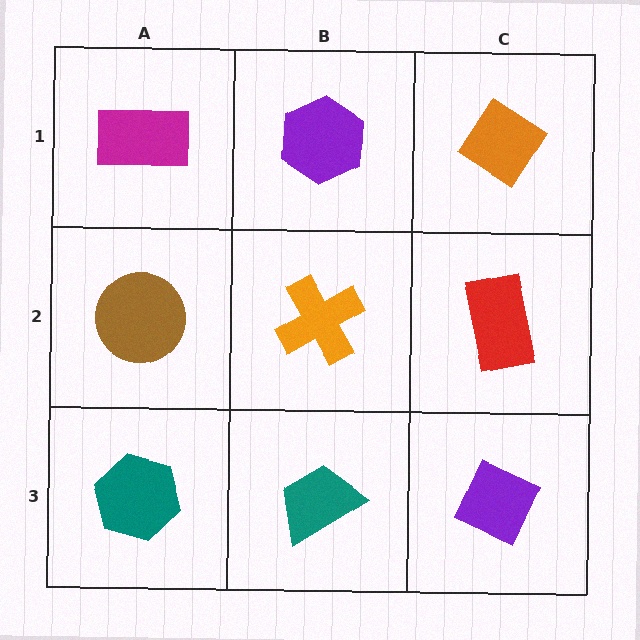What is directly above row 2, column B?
A purple hexagon.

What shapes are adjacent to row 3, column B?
An orange cross (row 2, column B), a teal hexagon (row 3, column A), a purple diamond (row 3, column C).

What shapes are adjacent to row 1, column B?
An orange cross (row 2, column B), a magenta rectangle (row 1, column A), an orange diamond (row 1, column C).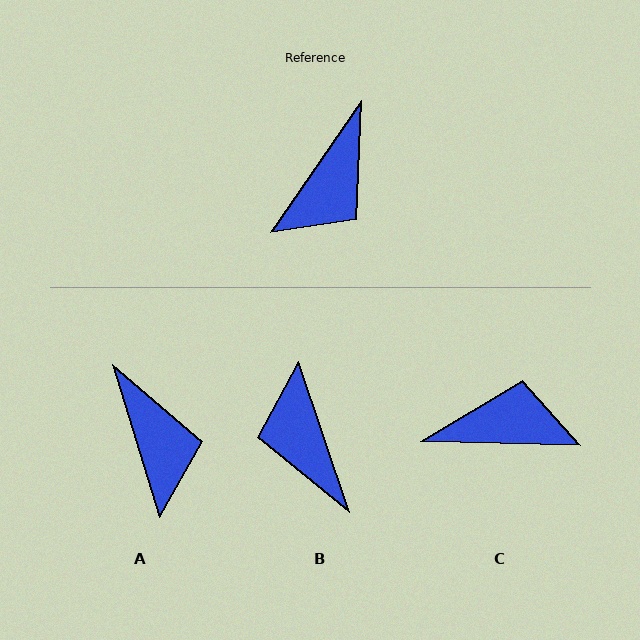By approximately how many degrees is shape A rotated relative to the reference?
Approximately 52 degrees counter-clockwise.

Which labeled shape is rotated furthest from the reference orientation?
B, about 127 degrees away.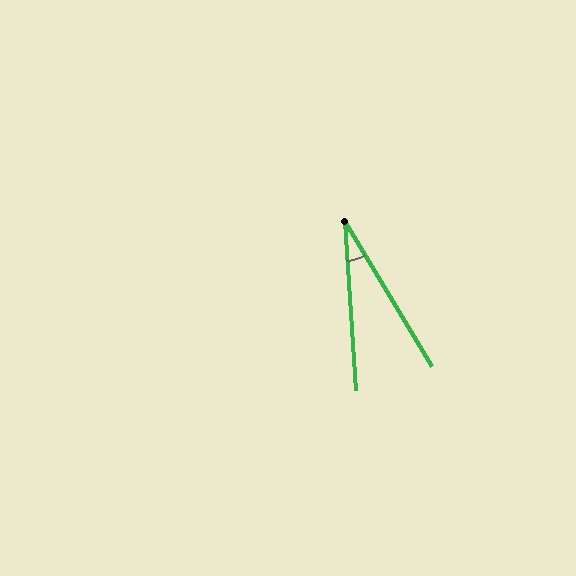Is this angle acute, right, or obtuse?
It is acute.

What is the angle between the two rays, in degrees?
Approximately 28 degrees.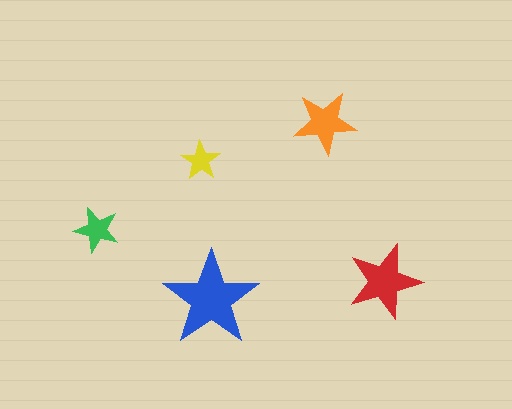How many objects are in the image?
There are 5 objects in the image.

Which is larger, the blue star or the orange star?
The blue one.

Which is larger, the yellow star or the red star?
The red one.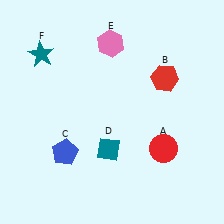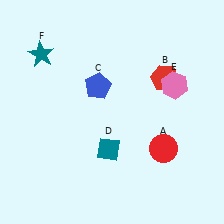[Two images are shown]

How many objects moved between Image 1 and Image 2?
2 objects moved between the two images.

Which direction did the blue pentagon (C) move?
The blue pentagon (C) moved up.